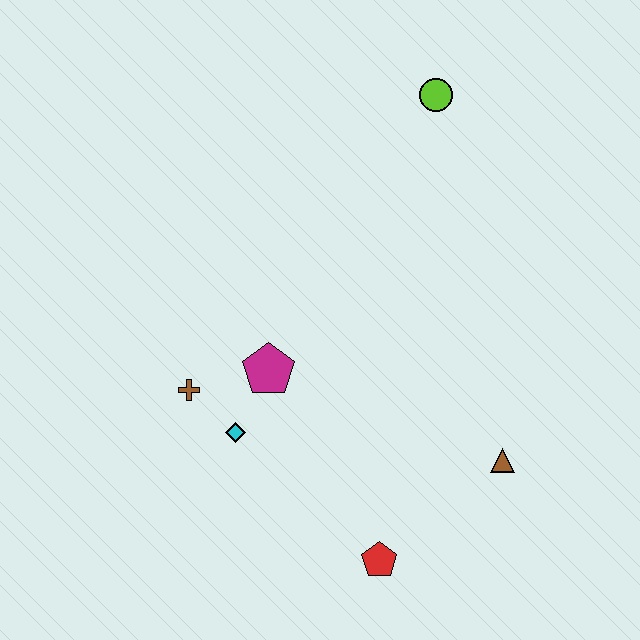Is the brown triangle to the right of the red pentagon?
Yes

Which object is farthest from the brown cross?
The lime circle is farthest from the brown cross.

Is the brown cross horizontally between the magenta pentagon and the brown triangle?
No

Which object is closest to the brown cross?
The cyan diamond is closest to the brown cross.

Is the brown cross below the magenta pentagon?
Yes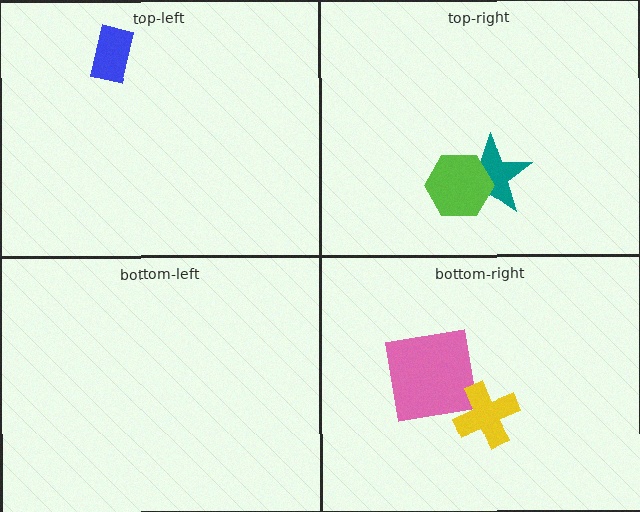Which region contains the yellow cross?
The bottom-right region.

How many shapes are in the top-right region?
2.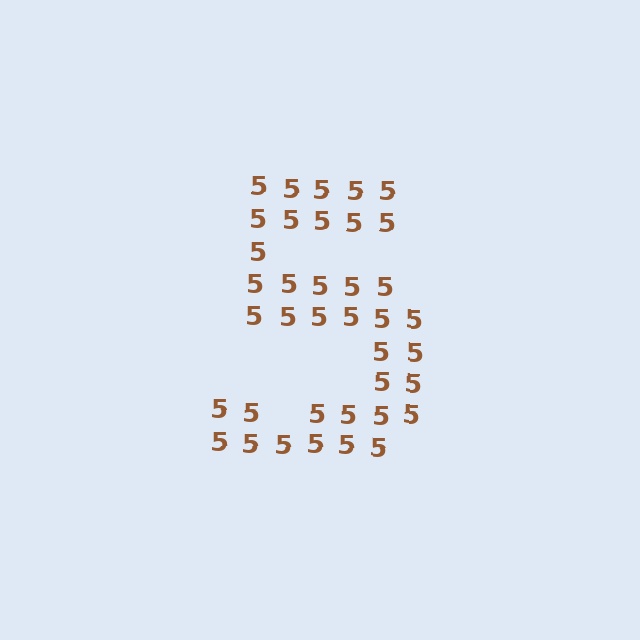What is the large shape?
The large shape is the digit 5.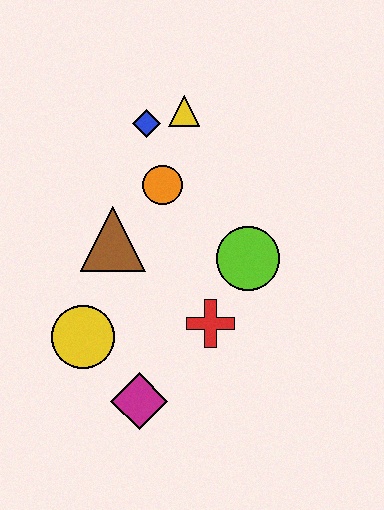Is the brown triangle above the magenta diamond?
Yes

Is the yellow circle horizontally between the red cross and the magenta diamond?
No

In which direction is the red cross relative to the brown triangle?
The red cross is to the right of the brown triangle.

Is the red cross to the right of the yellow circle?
Yes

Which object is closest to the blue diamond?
The yellow triangle is closest to the blue diamond.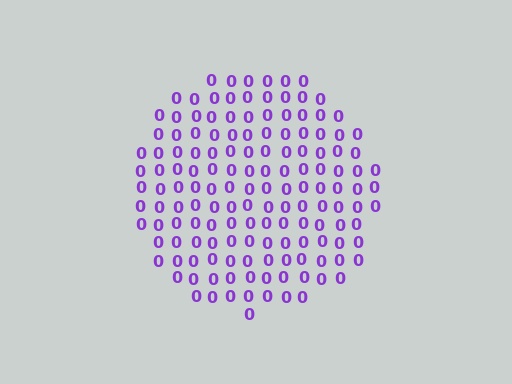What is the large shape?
The large shape is a circle.